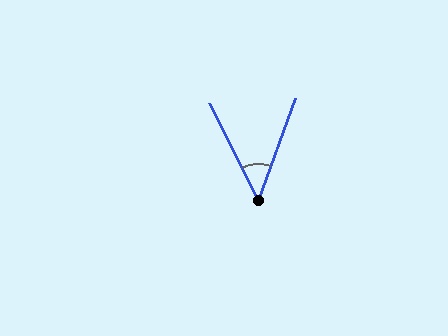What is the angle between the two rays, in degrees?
Approximately 47 degrees.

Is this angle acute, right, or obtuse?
It is acute.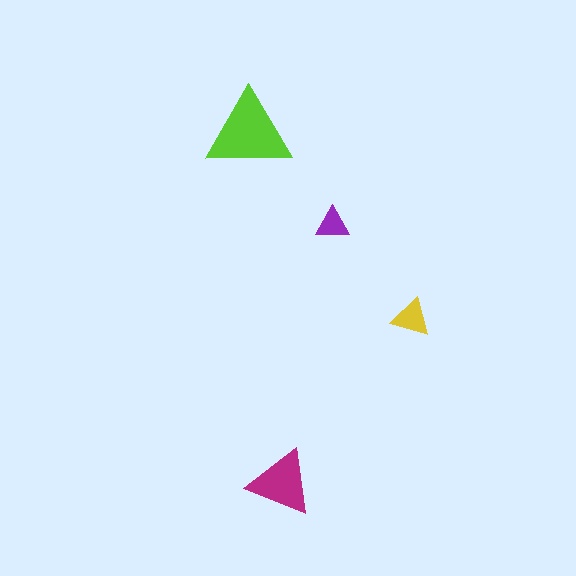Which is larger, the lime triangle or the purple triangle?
The lime one.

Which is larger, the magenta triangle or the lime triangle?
The lime one.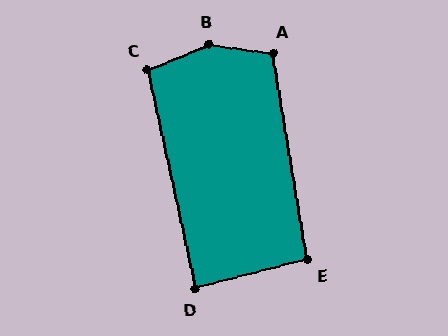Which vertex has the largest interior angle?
B, at approximately 149 degrees.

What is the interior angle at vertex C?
Approximately 100 degrees (obtuse).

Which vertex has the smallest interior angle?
D, at approximately 88 degrees.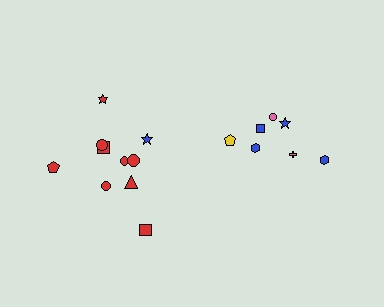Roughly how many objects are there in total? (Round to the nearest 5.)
Roughly 15 objects in total.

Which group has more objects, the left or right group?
The left group.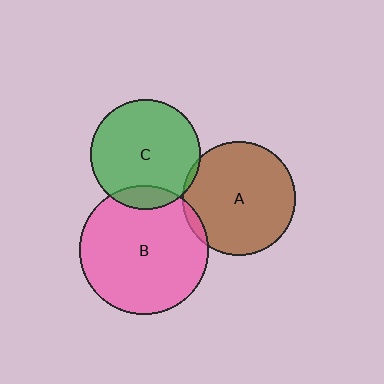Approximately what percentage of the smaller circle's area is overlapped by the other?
Approximately 10%.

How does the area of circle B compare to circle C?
Approximately 1.4 times.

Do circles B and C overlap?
Yes.